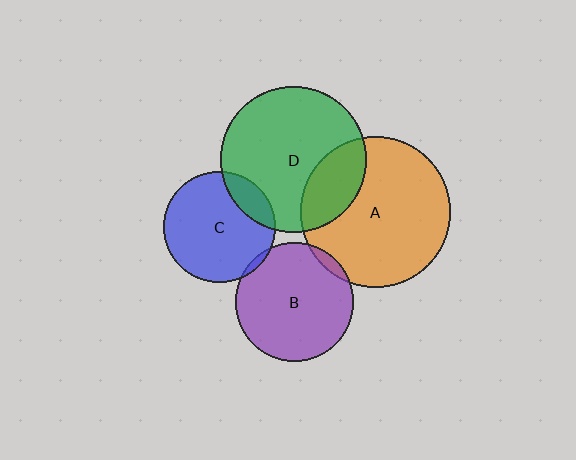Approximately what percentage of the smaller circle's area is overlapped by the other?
Approximately 15%.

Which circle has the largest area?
Circle A (orange).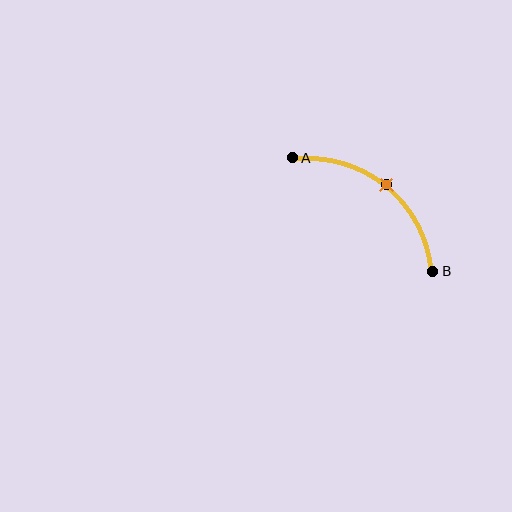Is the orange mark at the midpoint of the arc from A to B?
Yes. The orange mark lies on the arc at equal arc-length from both A and B — it is the arc midpoint.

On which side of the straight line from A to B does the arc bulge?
The arc bulges above and to the right of the straight line connecting A and B.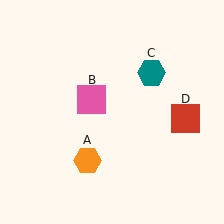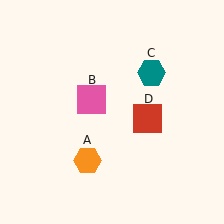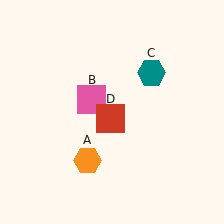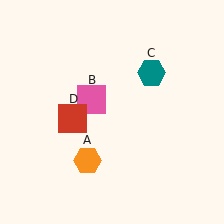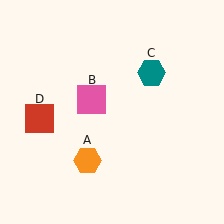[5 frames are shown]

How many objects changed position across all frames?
1 object changed position: red square (object D).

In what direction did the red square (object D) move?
The red square (object D) moved left.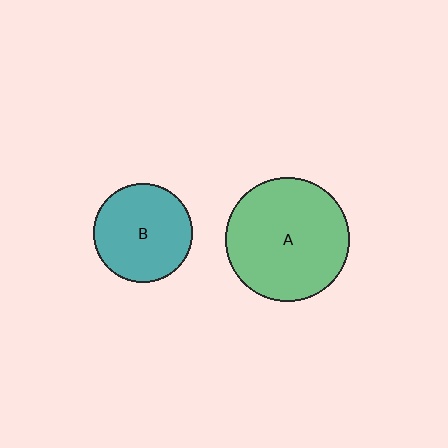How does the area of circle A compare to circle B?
Approximately 1.6 times.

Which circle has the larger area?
Circle A (green).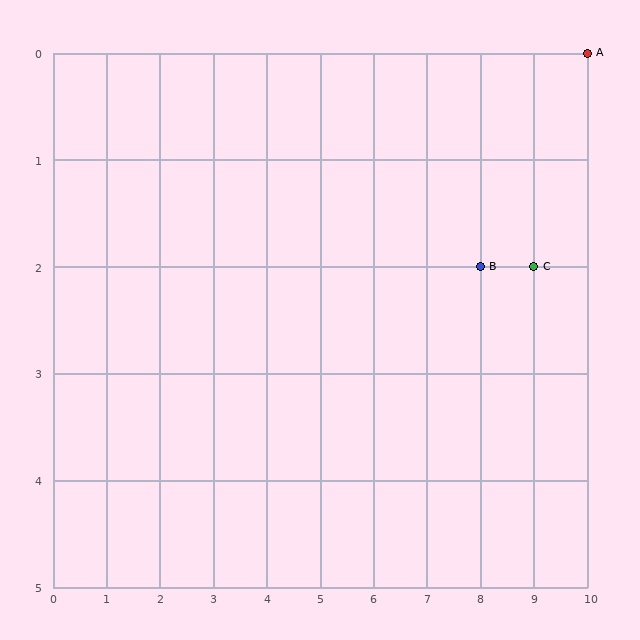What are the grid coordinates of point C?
Point C is at grid coordinates (9, 2).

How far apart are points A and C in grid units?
Points A and C are 1 column and 2 rows apart (about 2.2 grid units diagonally).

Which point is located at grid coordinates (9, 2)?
Point C is at (9, 2).